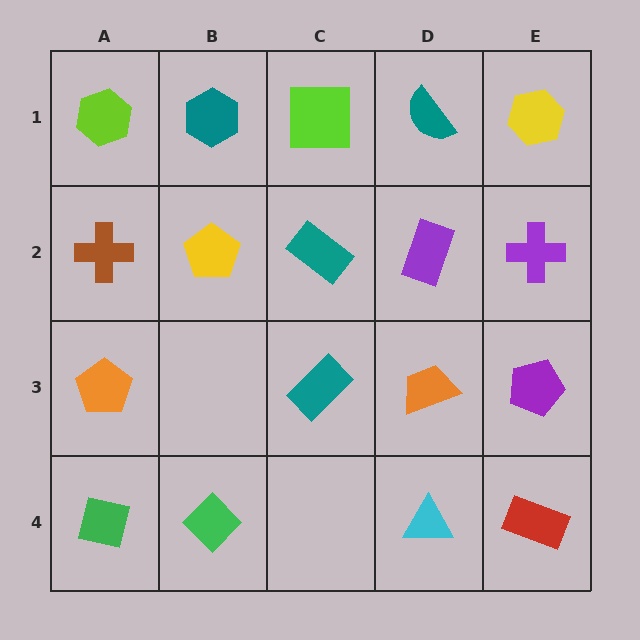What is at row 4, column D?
A cyan triangle.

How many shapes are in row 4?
4 shapes.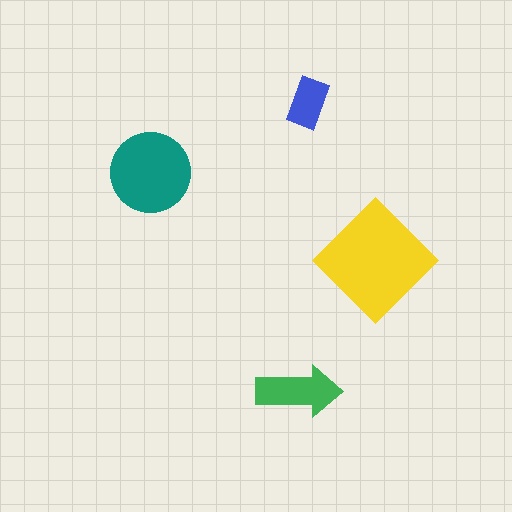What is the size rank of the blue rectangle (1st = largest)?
4th.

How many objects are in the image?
There are 4 objects in the image.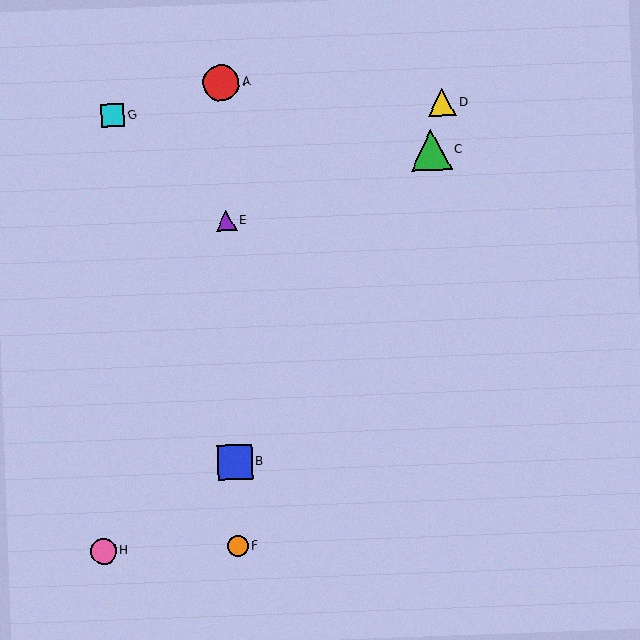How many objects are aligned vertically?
4 objects (A, B, E, F) are aligned vertically.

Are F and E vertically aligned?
Yes, both are at x≈238.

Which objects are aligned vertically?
Objects A, B, E, F are aligned vertically.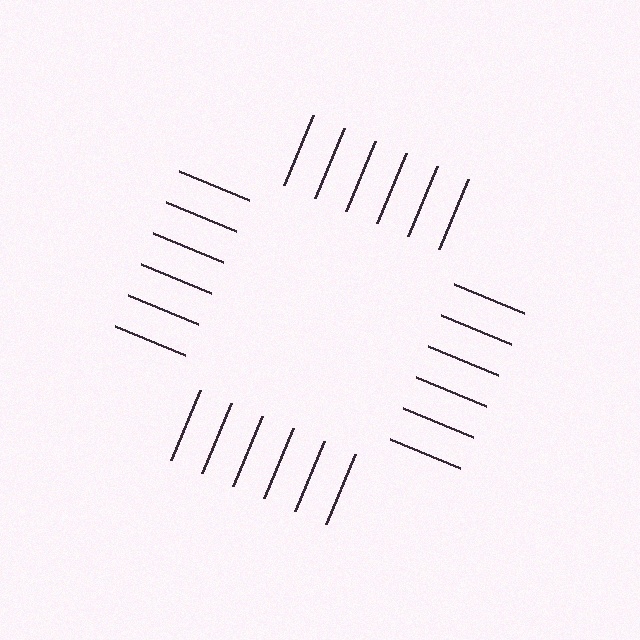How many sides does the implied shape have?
4 sides — the line-ends trace a square.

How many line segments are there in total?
24 — 6 along each of the 4 edges.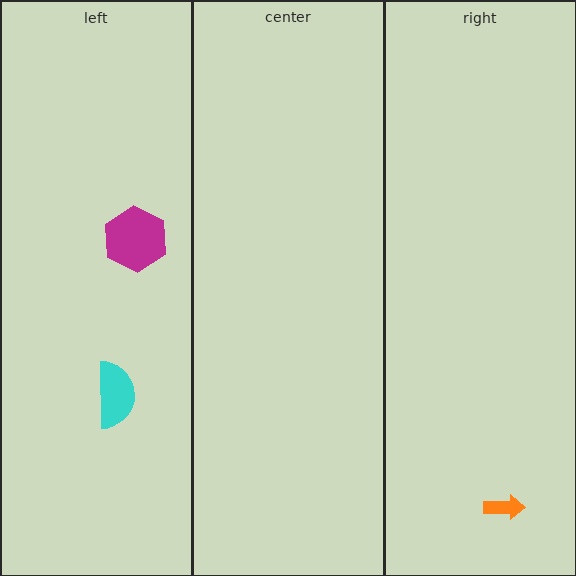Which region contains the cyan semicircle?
The left region.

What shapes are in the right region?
The orange arrow.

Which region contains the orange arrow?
The right region.